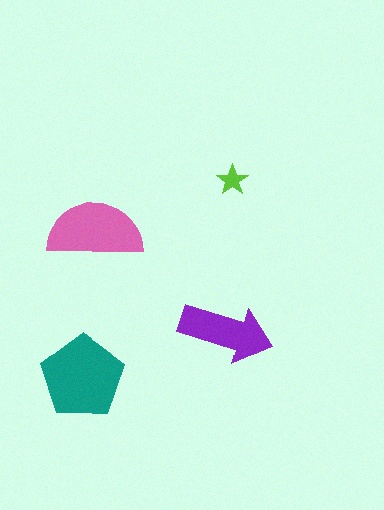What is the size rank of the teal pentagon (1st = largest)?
1st.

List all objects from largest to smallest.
The teal pentagon, the pink semicircle, the purple arrow, the lime star.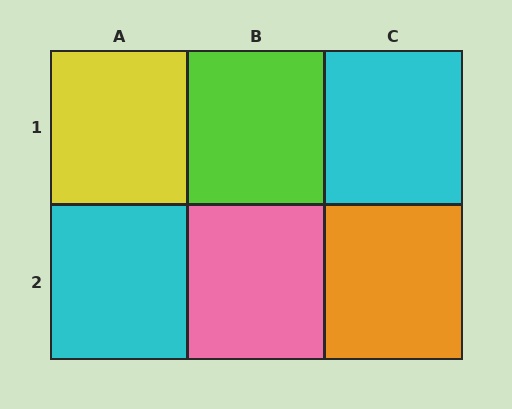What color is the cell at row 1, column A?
Yellow.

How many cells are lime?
1 cell is lime.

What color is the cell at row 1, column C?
Cyan.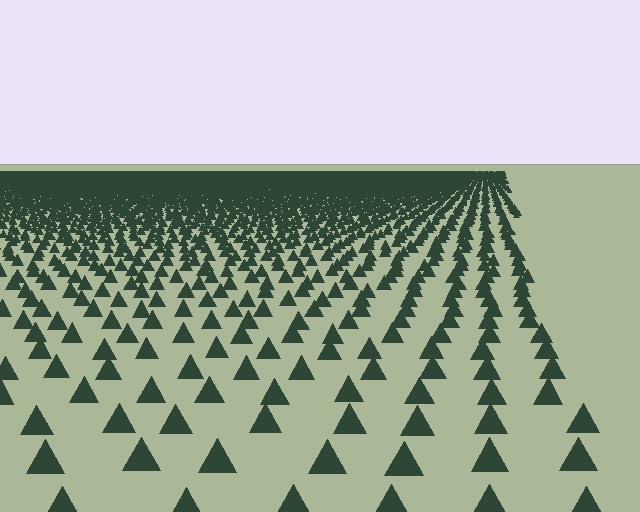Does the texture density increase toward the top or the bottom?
Density increases toward the top.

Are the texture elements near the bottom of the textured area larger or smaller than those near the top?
Larger. Near the bottom, elements are closer to the viewer and appear at a bigger on-screen size.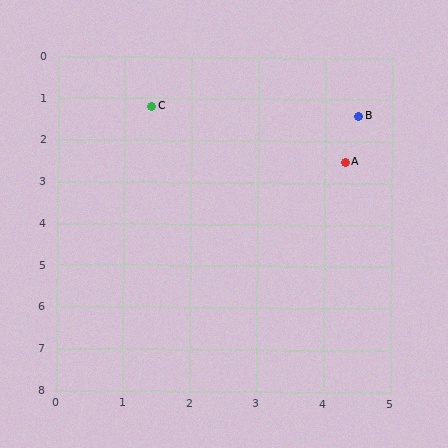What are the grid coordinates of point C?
Point C is at approximately (1.4, 1.2).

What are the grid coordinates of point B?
Point B is at approximately (4.5, 1.4).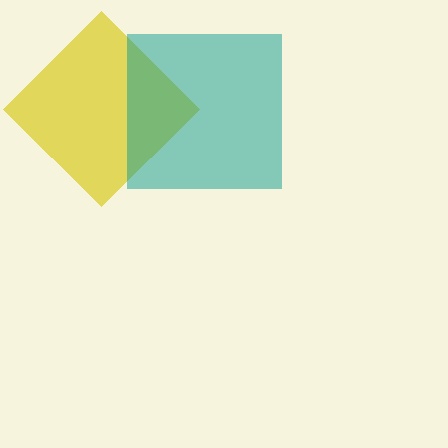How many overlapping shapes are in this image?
There are 2 overlapping shapes in the image.